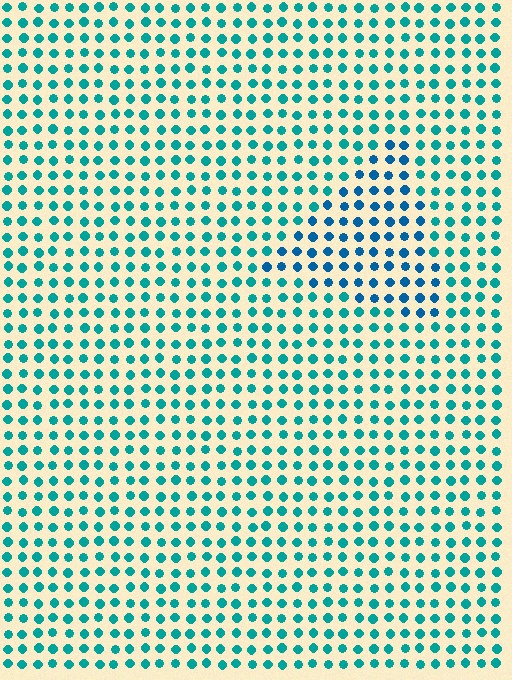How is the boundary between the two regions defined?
The boundary is defined purely by a slight shift in hue (about 27 degrees). Spacing, size, and orientation are identical on both sides.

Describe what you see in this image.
The image is filled with small teal elements in a uniform arrangement. A triangle-shaped region is visible where the elements are tinted to a slightly different hue, forming a subtle color boundary.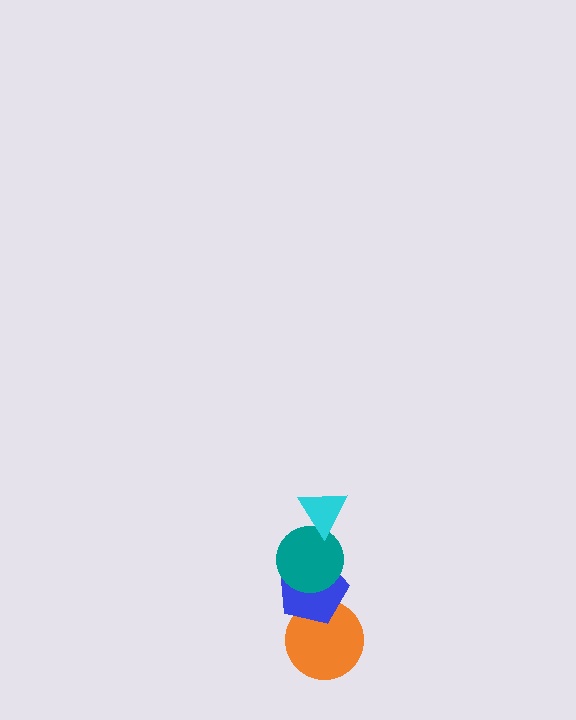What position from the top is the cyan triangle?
The cyan triangle is 1st from the top.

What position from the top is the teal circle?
The teal circle is 2nd from the top.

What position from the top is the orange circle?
The orange circle is 4th from the top.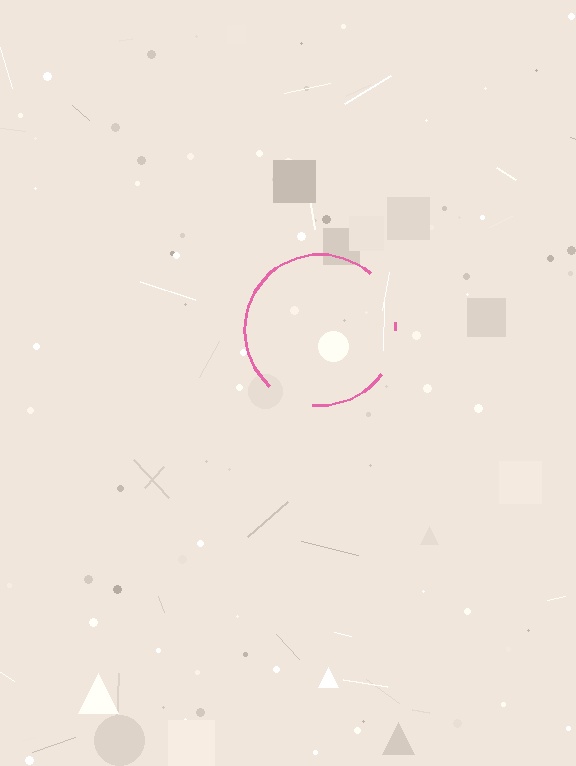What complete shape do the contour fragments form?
The contour fragments form a circle.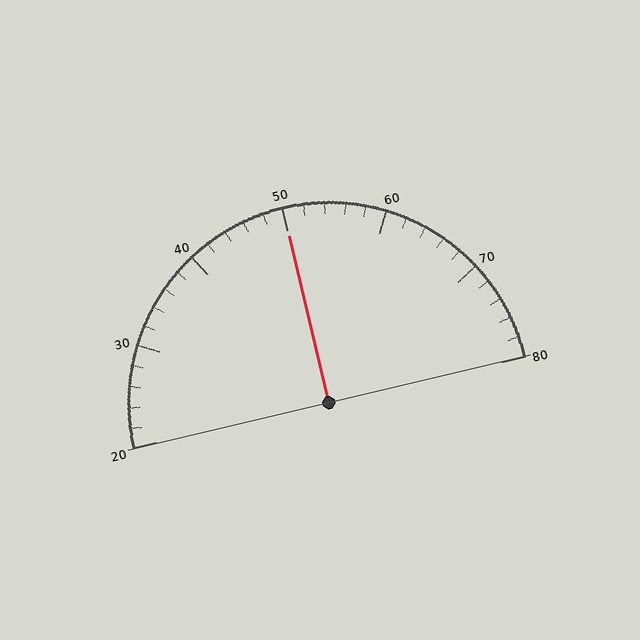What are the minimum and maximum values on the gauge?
The gauge ranges from 20 to 80.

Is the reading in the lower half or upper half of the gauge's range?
The reading is in the upper half of the range (20 to 80).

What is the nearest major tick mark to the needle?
The nearest major tick mark is 50.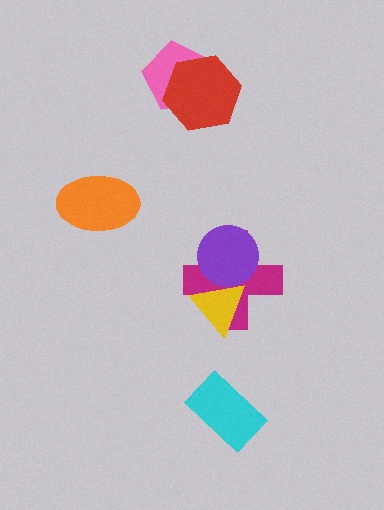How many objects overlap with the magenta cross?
2 objects overlap with the magenta cross.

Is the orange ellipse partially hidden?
No, no other shape covers it.